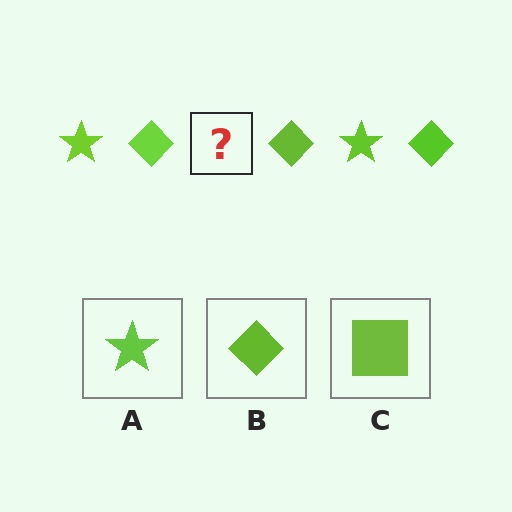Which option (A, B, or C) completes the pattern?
A.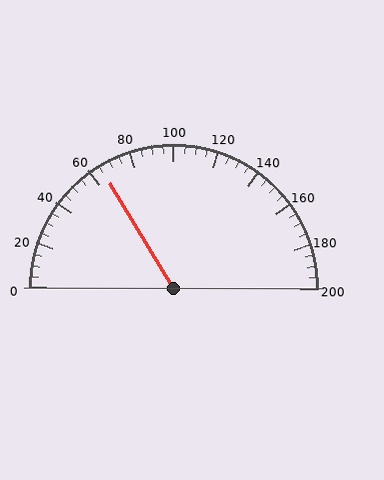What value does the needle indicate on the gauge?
The needle indicates approximately 65.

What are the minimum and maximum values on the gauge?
The gauge ranges from 0 to 200.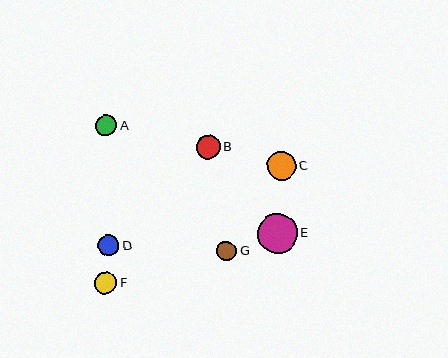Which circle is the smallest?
Circle G is the smallest with a size of approximately 20 pixels.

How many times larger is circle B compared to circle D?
Circle B is approximately 1.2 times the size of circle D.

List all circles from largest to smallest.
From largest to smallest: E, C, B, F, A, D, G.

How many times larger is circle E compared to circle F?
Circle E is approximately 1.9 times the size of circle F.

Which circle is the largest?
Circle E is the largest with a size of approximately 40 pixels.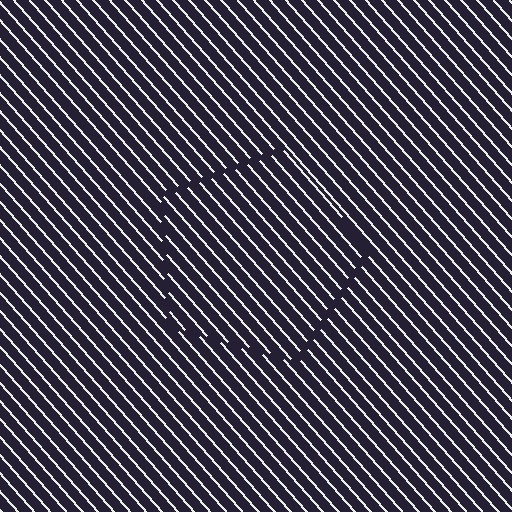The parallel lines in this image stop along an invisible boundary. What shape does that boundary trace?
An illusory pentagon. The interior of the shape contains the same grating, shifted by half a period — the contour is defined by the phase discontinuity where line-ends from the inner and outer gratings abut.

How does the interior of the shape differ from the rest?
The interior of the shape contains the same grating, shifted by half a period — the contour is defined by the phase discontinuity where line-ends from the inner and outer gratings abut.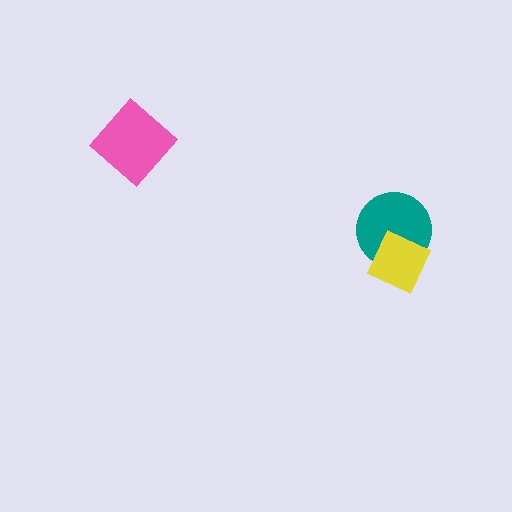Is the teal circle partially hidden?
Yes, it is partially covered by another shape.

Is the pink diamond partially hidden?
No, no other shape covers it.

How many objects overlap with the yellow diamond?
1 object overlaps with the yellow diamond.